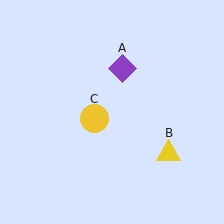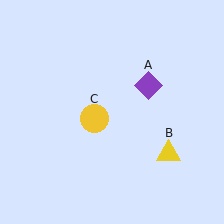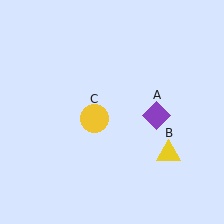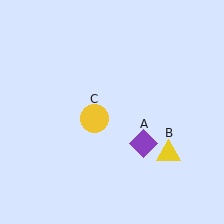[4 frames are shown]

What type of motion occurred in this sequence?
The purple diamond (object A) rotated clockwise around the center of the scene.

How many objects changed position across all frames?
1 object changed position: purple diamond (object A).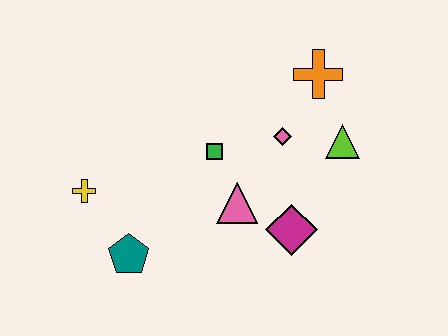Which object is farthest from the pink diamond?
The yellow cross is farthest from the pink diamond.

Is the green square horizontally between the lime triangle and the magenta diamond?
No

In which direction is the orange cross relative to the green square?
The orange cross is to the right of the green square.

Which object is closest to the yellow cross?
The teal pentagon is closest to the yellow cross.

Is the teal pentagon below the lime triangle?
Yes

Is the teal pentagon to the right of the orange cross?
No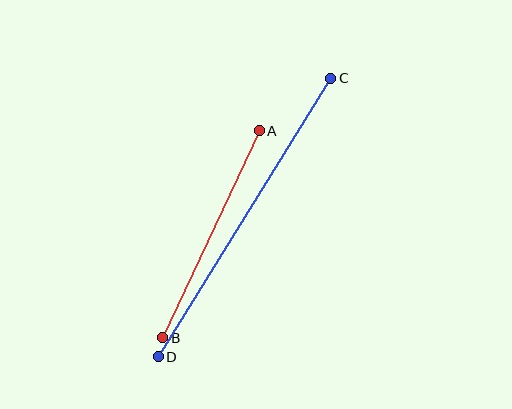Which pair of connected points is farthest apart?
Points C and D are farthest apart.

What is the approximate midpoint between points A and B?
The midpoint is at approximately (211, 234) pixels.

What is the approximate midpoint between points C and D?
The midpoint is at approximately (245, 218) pixels.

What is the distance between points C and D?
The distance is approximately 327 pixels.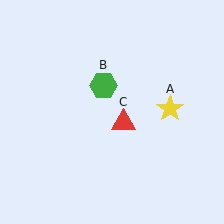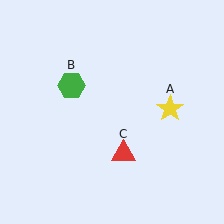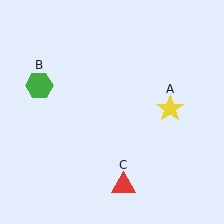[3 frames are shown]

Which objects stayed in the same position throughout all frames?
Yellow star (object A) remained stationary.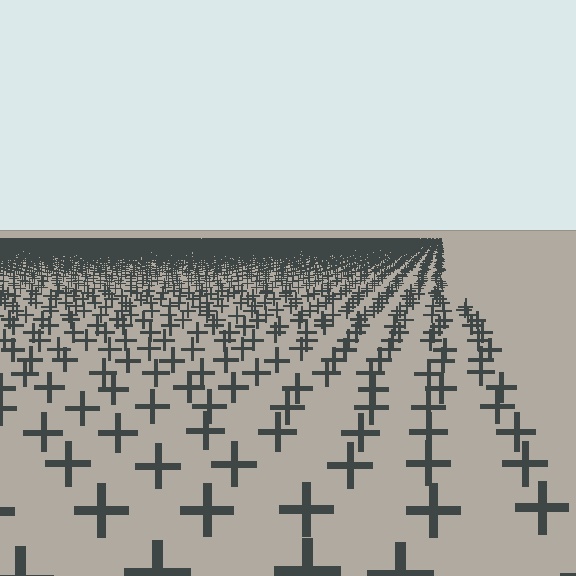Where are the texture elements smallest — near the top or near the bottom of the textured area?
Near the top.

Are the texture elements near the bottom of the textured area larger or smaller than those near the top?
Larger. Near the bottom, elements are closer to the viewer and appear at a bigger on-screen size.